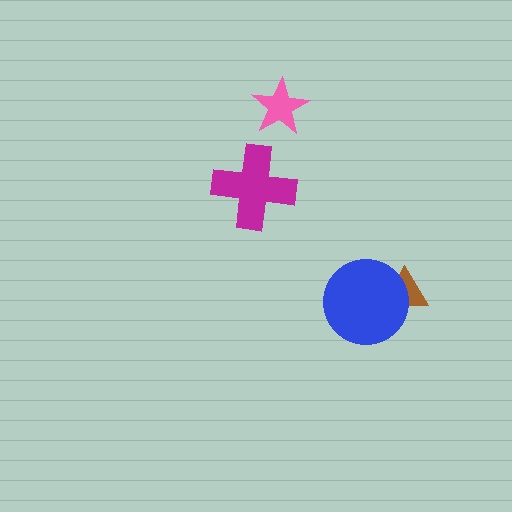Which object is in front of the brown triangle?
The blue circle is in front of the brown triangle.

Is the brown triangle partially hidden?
Yes, it is partially covered by another shape.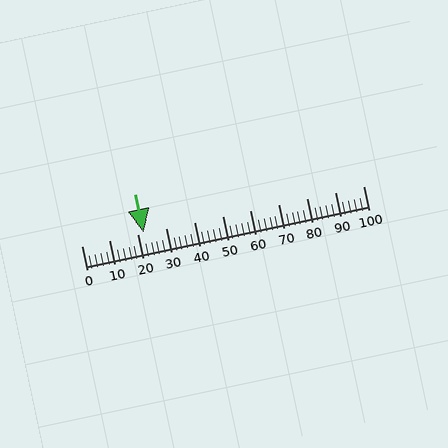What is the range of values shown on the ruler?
The ruler shows values from 0 to 100.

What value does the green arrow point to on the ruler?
The green arrow points to approximately 22.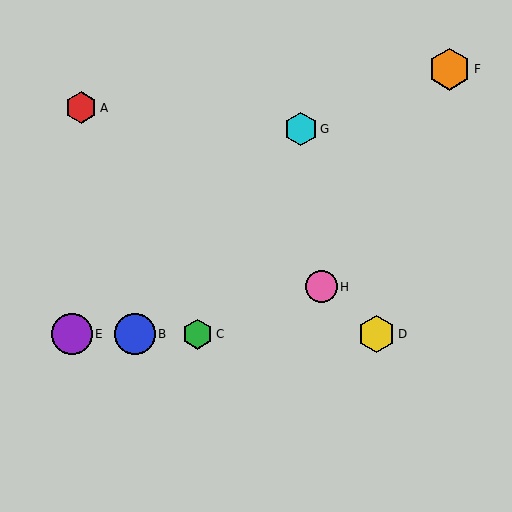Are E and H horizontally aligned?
No, E is at y≈334 and H is at y≈287.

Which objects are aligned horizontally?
Objects B, C, D, E are aligned horizontally.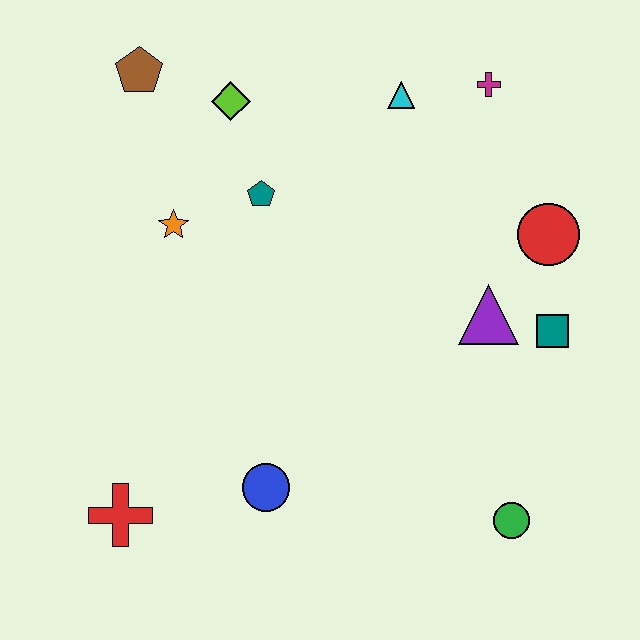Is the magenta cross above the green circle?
Yes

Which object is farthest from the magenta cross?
The red cross is farthest from the magenta cross.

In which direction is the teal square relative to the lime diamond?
The teal square is to the right of the lime diamond.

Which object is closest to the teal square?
The purple triangle is closest to the teal square.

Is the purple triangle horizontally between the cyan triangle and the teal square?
Yes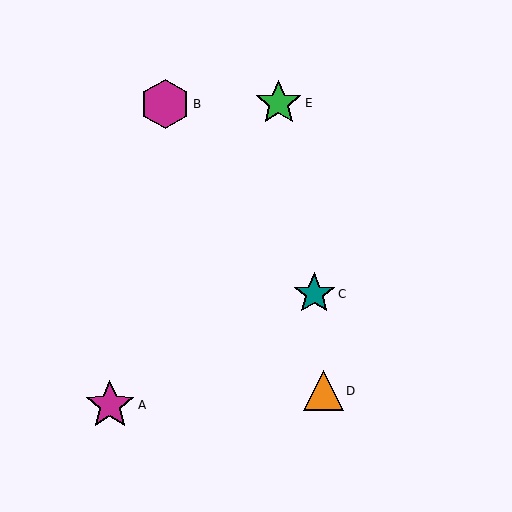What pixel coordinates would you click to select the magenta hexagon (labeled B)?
Click at (165, 104) to select the magenta hexagon B.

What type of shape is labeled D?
Shape D is an orange triangle.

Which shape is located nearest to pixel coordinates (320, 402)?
The orange triangle (labeled D) at (323, 391) is nearest to that location.